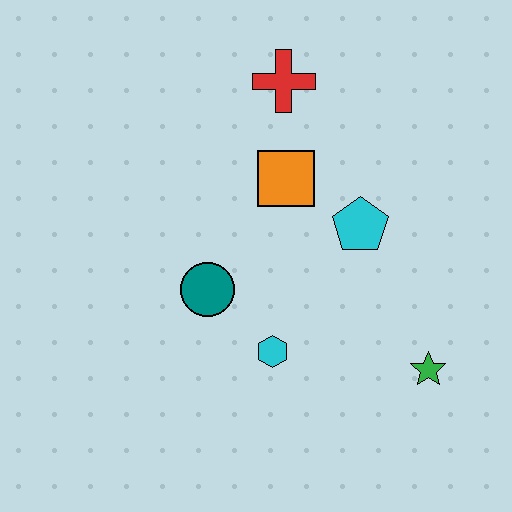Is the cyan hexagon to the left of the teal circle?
No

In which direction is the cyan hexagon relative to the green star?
The cyan hexagon is to the left of the green star.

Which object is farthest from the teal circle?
The green star is farthest from the teal circle.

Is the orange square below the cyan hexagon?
No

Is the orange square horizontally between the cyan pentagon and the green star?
No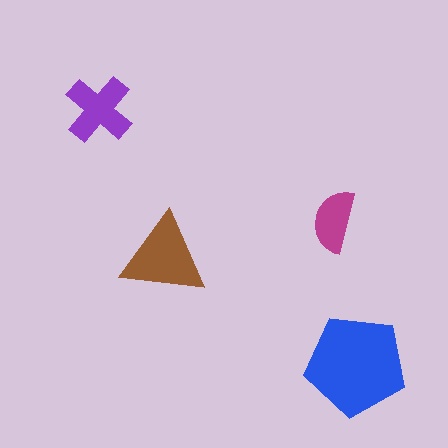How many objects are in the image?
There are 4 objects in the image.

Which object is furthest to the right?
The blue pentagon is rightmost.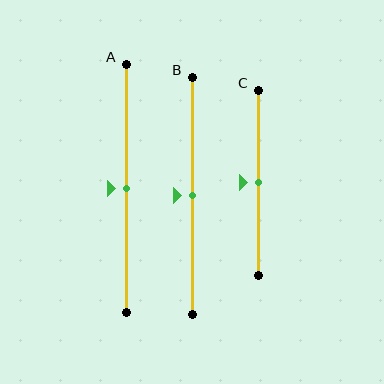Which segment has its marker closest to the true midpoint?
Segment A has its marker closest to the true midpoint.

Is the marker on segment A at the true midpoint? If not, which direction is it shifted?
Yes, the marker on segment A is at the true midpoint.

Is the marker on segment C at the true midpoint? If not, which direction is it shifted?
Yes, the marker on segment C is at the true midpoint.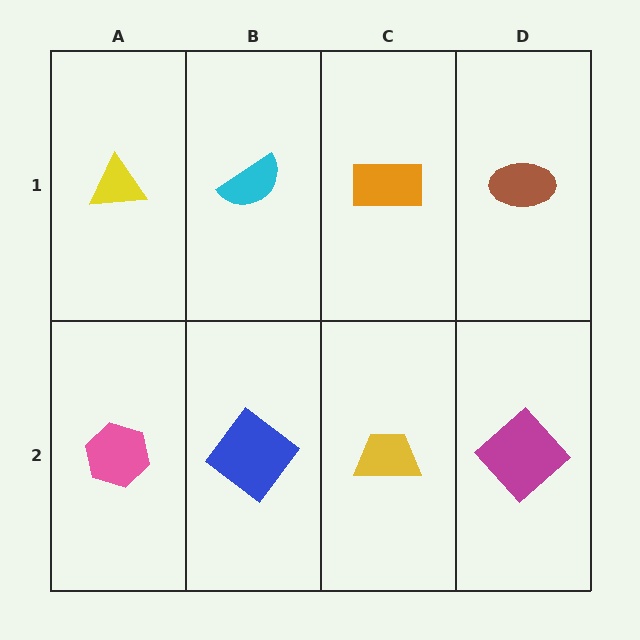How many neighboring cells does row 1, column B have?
3.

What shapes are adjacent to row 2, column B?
A cyan semicircle (row 1, column B), a pink hexagon (row 2, column A), a yellow trapezoid (row 2, column C).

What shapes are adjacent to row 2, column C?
An orange rectangle (row 1, column C), a blue diamond (row 2, column B), a magenta diamond (row 2, column D).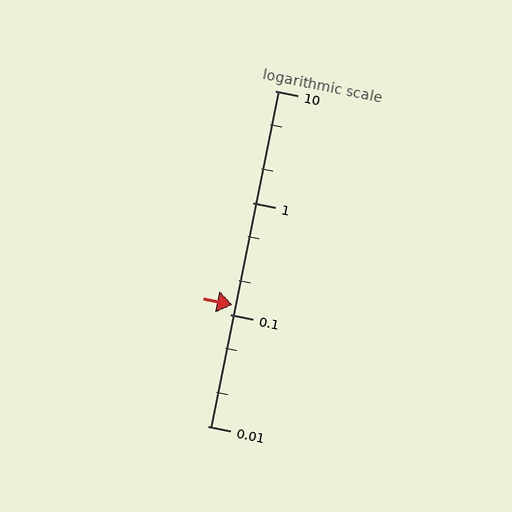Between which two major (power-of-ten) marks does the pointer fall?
The pointer is between 0.1 and 1.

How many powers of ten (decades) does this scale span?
The scale spans 3 decades, from 0.01 to 10.